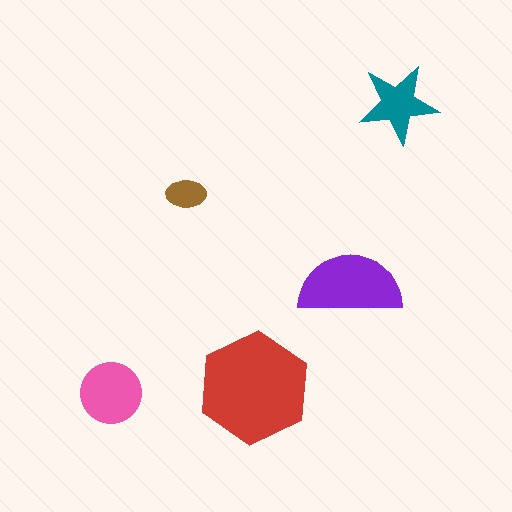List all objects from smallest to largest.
The brown ellipse, the teal star, the pink circle, the purple semicircle, the red hexagon.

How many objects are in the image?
There are 5 objects in the image.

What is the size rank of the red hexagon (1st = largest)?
1st.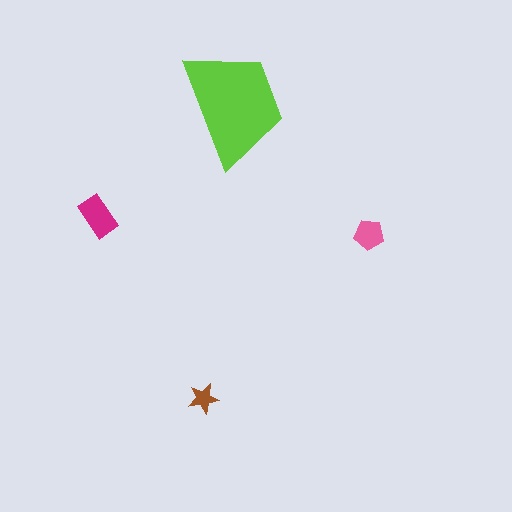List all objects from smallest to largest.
The brown star, the pink pentagon, the magenta rectangle, the lime trapezoid.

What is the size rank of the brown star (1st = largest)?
4th.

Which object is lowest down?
The brown star is bottommost.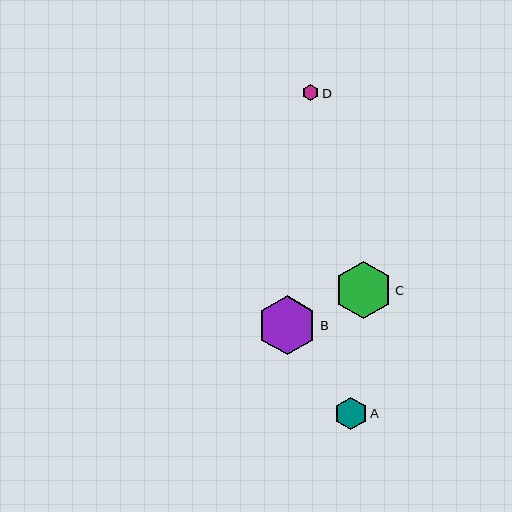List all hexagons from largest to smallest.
From largest to smallest: B, C, A, D.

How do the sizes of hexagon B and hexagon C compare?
Hexagon B and hexagon C are approximately the same size.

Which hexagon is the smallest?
Hexagon D is the smallest with a size of approximately 16 pixels.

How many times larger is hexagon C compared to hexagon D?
Hexagon C is approximately 3.5 times the size of hexagon D.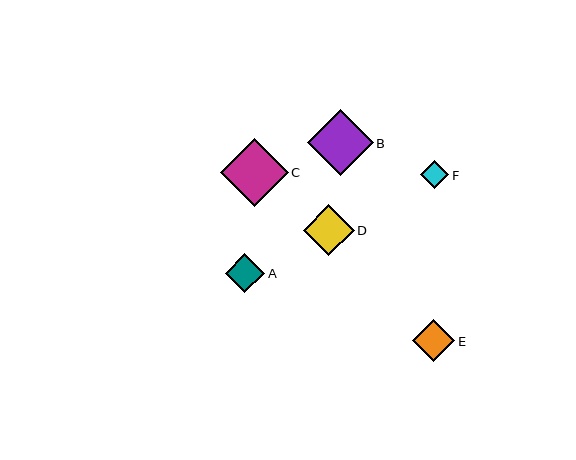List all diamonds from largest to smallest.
From largest to smallest: C, B, D, E, A, F.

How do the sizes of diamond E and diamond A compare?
Diamond E and diamond A are approximately the same size.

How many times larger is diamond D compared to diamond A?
Diamond D is approximately 1.3 times the size of diamond A.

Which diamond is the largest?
Diamond C is the largest with a size of approximately 68 pixels.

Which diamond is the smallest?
Diamond F is the smallest with a size of approximately 28 pixels.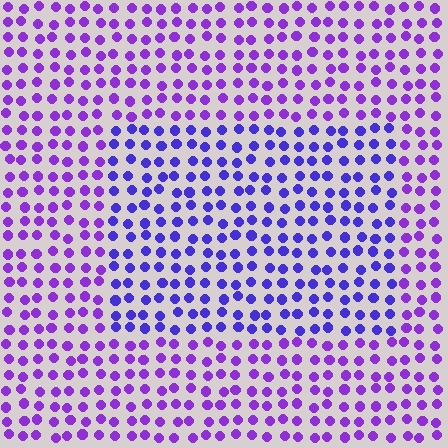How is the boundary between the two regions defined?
The boundary is defined purely by a slight shift in hue (about 27 degrees). Spacing, size, and orientation are identical on both sides.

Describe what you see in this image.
The image is filled with small purple elements in a uniform arrangement. A rectangle-shaped region is visible where the elements are tinted to a slightly different hue, forming a subtle color boundary.